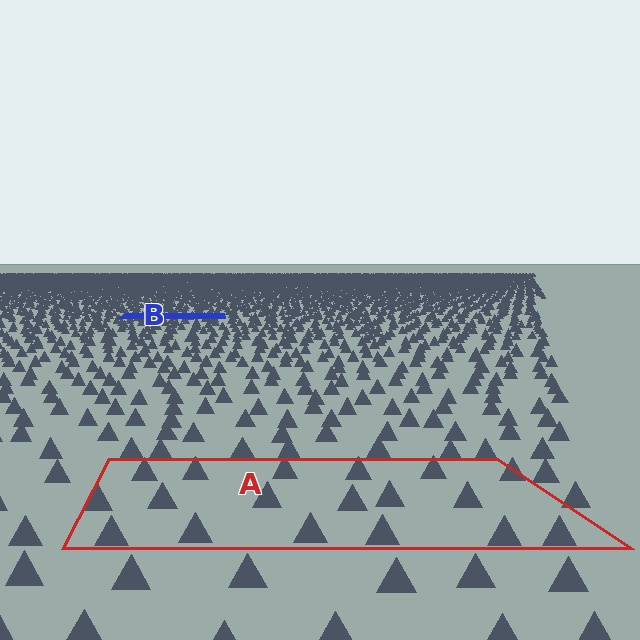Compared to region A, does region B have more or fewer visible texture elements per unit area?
Region B has more texture elements per unit area — they are packed more densely because it is farther away.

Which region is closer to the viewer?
Region A is closer. The texture elements there are larger and more spread out.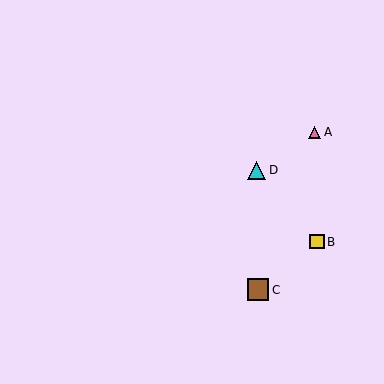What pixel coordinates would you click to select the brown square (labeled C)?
Click at (258, 290) to select the brown square C.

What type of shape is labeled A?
Shape A is a pink triangle.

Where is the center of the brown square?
The center of the brown square is at (258, 290).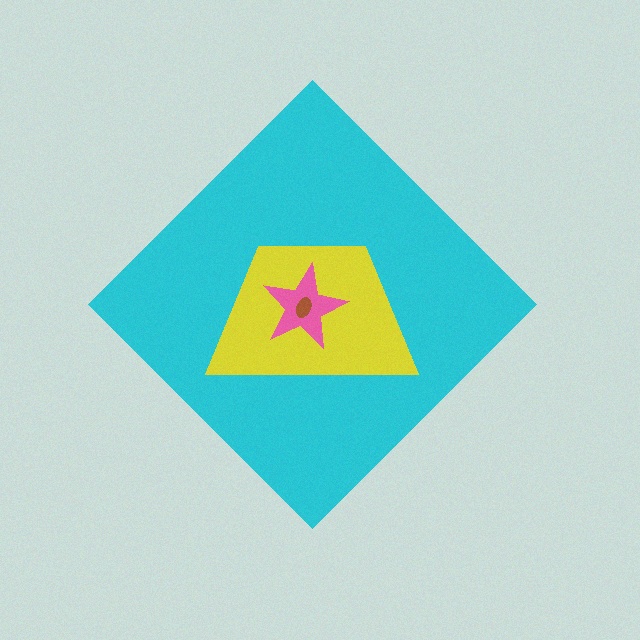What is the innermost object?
The brown ellipse.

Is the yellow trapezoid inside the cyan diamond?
Yes.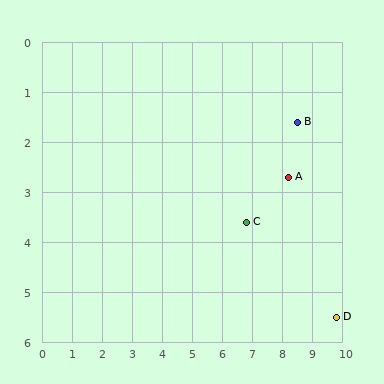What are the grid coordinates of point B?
Point B is at approximately (8.5, 1.6).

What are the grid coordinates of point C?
Point C is at approximately (6.8, 3.6).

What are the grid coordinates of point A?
Point A is at approximately (8.2, 2.7).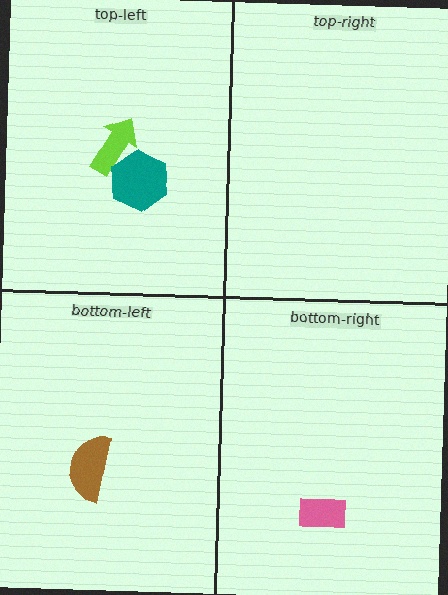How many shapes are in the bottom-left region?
1.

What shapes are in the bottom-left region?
The brown semicircle.